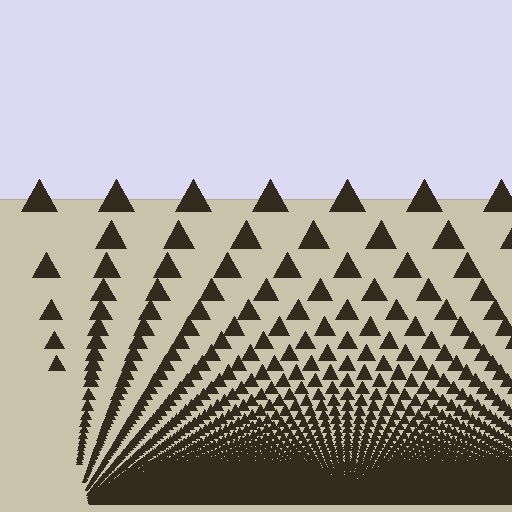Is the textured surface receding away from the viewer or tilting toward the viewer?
The surface appears to tilt toward the viewer. Texture elements get larger and sparser toward the top.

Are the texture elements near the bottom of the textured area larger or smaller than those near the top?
Smaller. The gradient is inverted — elements near the bottom are smaller and denser.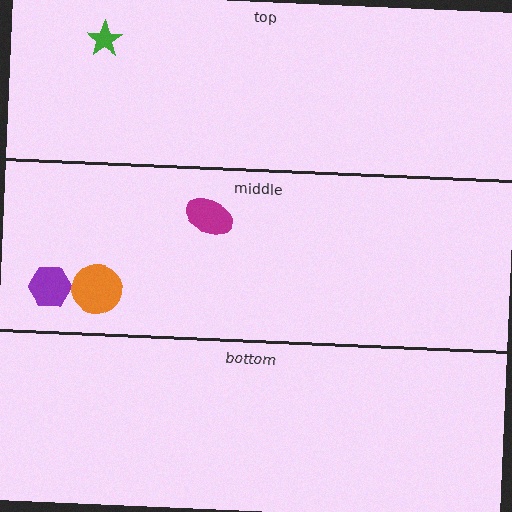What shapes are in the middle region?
The purple hexagon, the magenta ellipse, the orange circle.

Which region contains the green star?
The top region.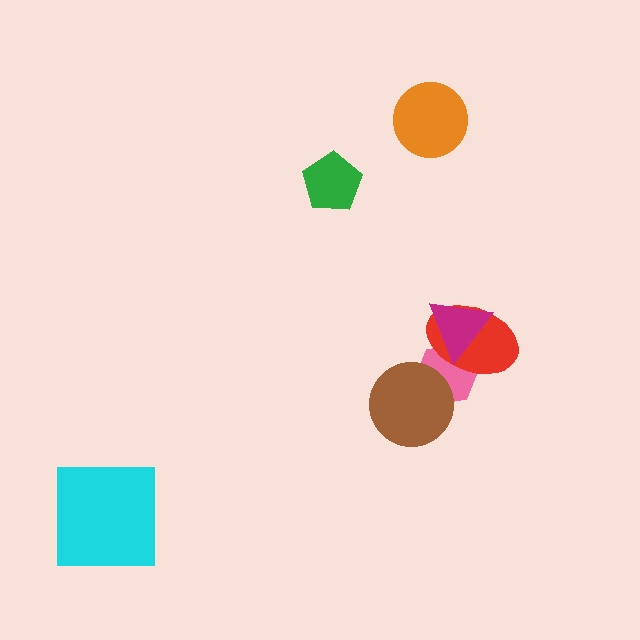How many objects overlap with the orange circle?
0 objects overlap with the orange circle.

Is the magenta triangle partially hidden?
No, no other shape covers it.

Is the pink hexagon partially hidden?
Yes, it is partially covered by another shape.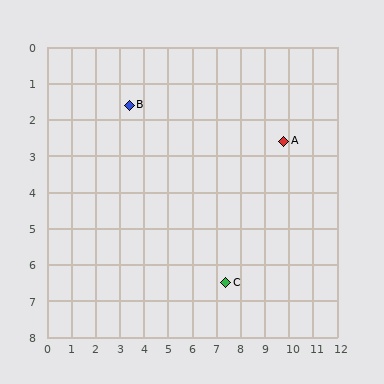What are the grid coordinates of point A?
Point A is at approximately (9.8, 2.6).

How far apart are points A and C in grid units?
Points A and C are about 4.6 grid units apart.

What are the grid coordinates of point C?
Point C is at approximately (7.4, 6.5).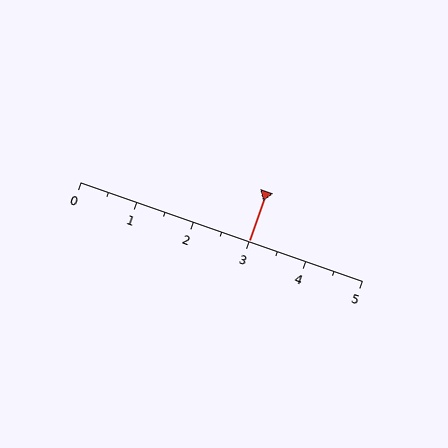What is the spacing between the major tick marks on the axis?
The major ticks are spaced 1 apart.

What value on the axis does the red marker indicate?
The marker indicates approximately 3.